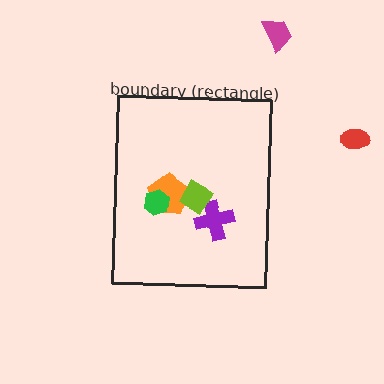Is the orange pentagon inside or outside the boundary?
Inside.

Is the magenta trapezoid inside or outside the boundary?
Outside.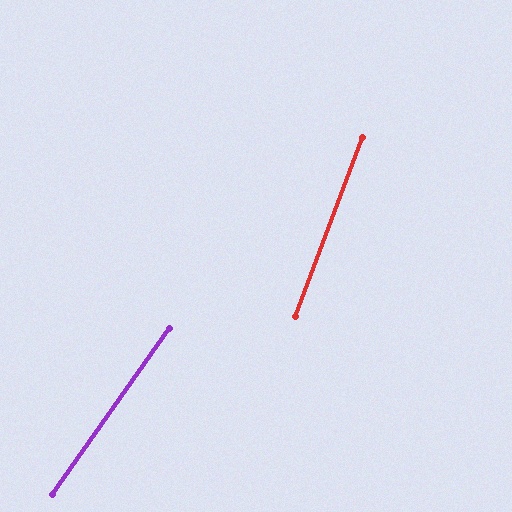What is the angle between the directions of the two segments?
Approximately 15 degrees.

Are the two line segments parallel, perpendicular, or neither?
Neither parallel nor perpendicular — they differ by about 15°.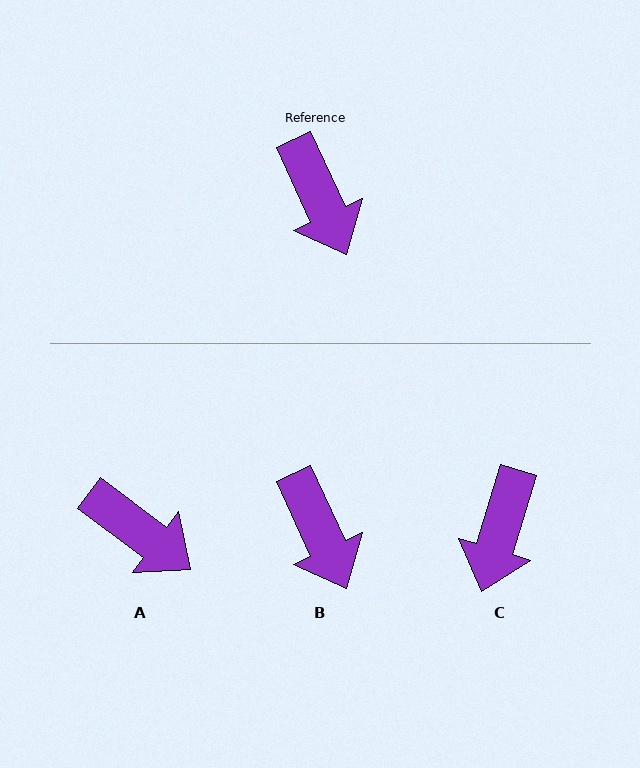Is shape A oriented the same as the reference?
No, it is off by about 29 degrees.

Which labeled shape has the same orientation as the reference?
B.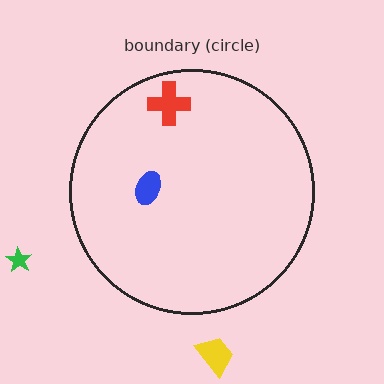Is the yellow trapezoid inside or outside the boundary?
Outside.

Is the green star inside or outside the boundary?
Outside.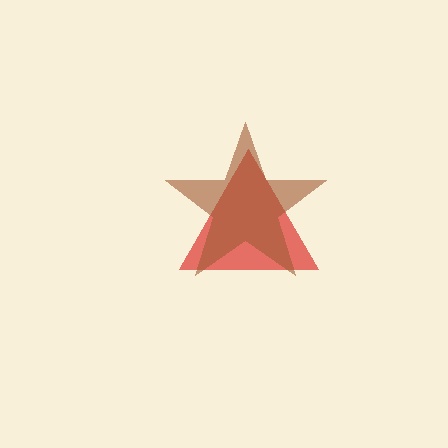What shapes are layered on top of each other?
The layered shapes are: a red triangle, a brown star.